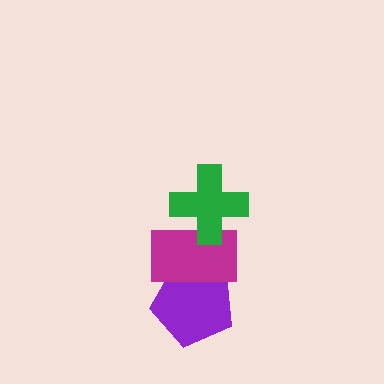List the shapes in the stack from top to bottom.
From top to bottom: the green cross, the magenta rectangle, the purple pentagon.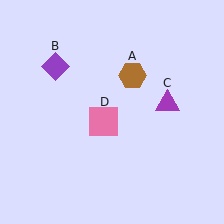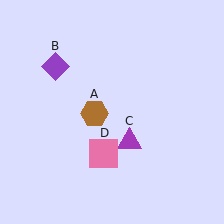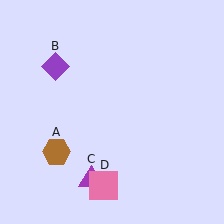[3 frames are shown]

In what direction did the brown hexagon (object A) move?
The brown hexagon (object A) moved down and to the left.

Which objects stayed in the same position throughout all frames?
Purple diamond (object B) remained stationary.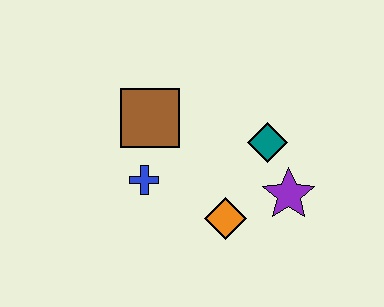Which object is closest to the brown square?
The blue cross is closest to the brown square.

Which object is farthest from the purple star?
The brown square is farthest from the purple star.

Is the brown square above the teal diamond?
Yes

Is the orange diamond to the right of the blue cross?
Yes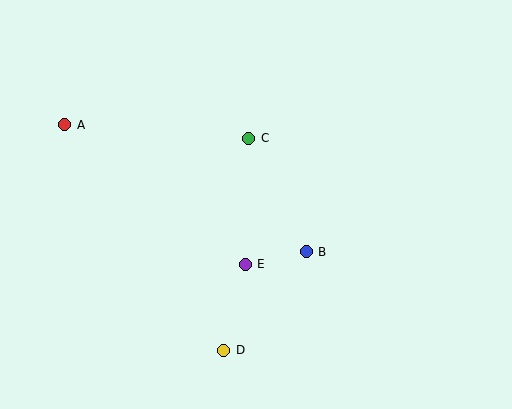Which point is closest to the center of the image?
Point E at (245, 264) is closest to the center.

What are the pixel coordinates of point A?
Point A is at (65, 125).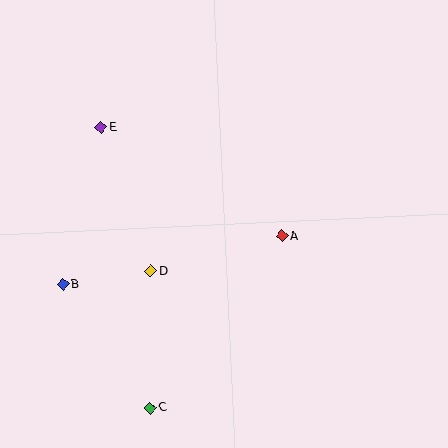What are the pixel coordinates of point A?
Point A is at (282, 236).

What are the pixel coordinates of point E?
Point E is at (101, 127).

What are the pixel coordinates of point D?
Point D is at (151, 271).